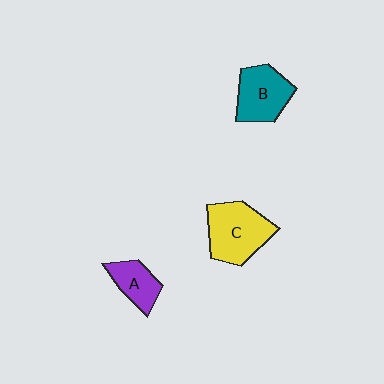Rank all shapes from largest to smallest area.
From largest to smallest: C (yellow), B (teal), A (purple).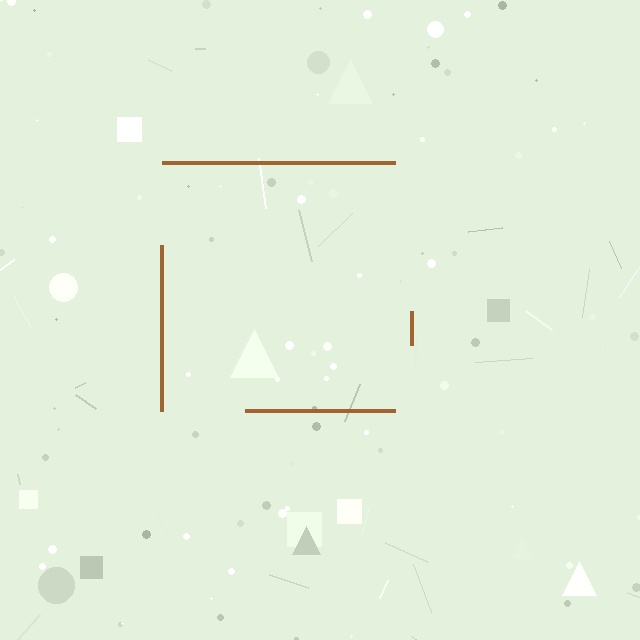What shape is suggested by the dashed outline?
The dashed outline suggests a square.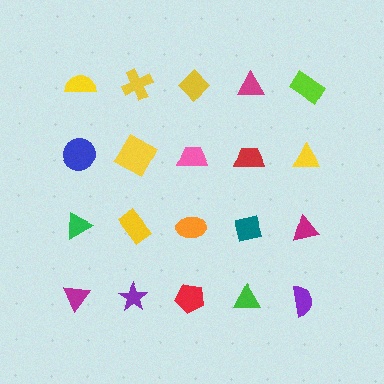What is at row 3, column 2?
A yellow rectangle.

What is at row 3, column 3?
An orange ellipse.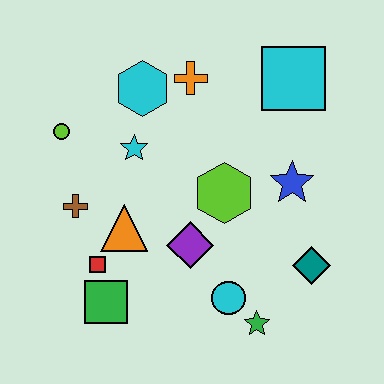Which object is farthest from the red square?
The cyan square is farthest from the red square.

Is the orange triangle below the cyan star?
Yes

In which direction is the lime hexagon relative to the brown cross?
The lime hexagon is to the right of the brown cross.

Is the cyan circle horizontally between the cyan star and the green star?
Yes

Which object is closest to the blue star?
The lime hexagon is closest to the blue star.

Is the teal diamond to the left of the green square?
No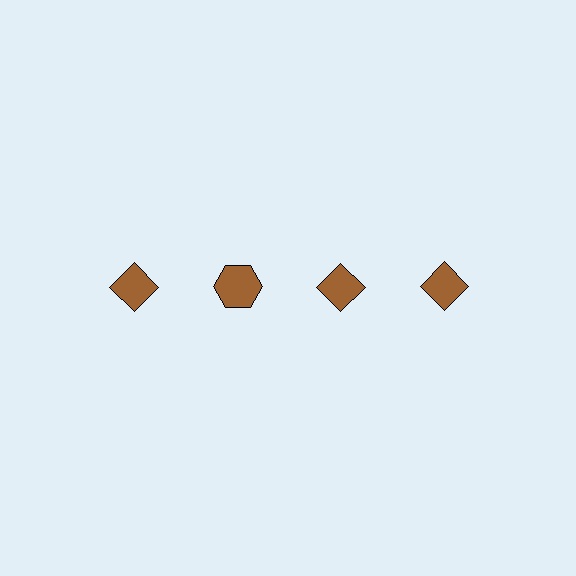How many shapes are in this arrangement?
There are 4 shapes arranged in a grid pattern.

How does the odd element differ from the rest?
It has a different shape: hexagon instead of diamond.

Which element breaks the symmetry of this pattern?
The brown hexagon in the top row, second from left column breaks the symmetry. All other shapes are brown diamonds.